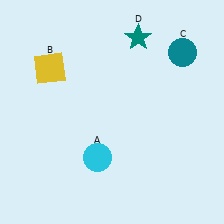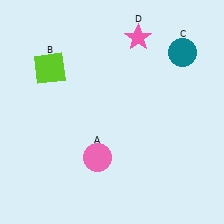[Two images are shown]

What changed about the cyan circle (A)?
In Image 1, A is cyan. In Image 2, it changed to pink.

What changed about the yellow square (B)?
In Image 1, B is yellow. In Image 2, it changed to lime.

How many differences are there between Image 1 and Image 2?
There are 3 differences between the two images.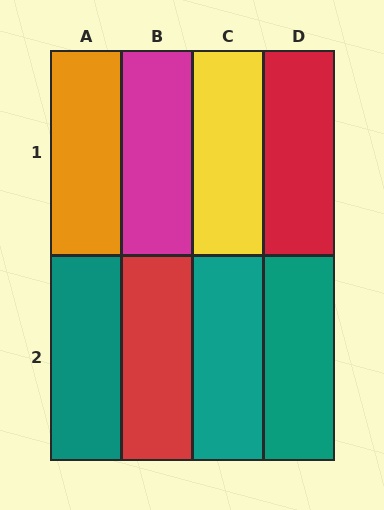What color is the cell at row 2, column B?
Red.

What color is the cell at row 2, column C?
Teal.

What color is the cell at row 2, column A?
Teal.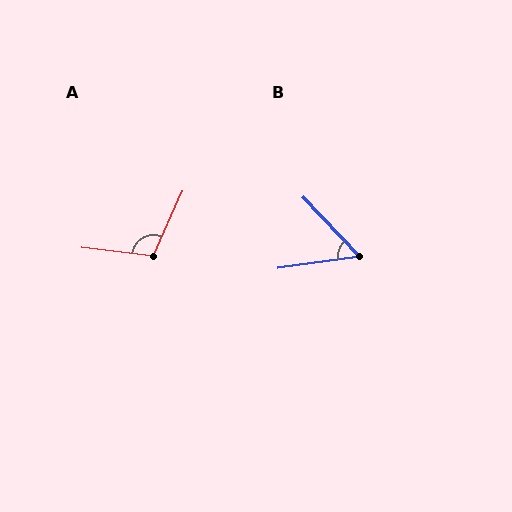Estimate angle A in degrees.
Approximately 107 degrees.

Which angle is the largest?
A, at approximately 107 degrees.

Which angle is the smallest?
B, at approximately 55 degrees.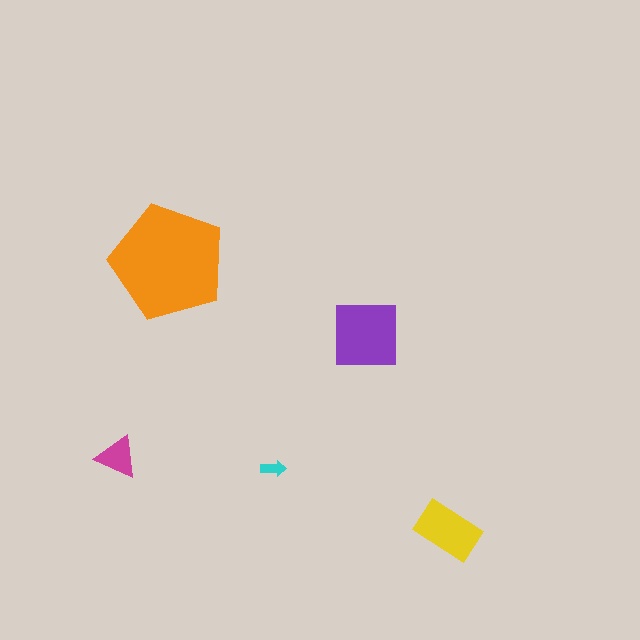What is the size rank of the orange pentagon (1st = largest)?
1st.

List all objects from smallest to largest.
The cyan arrow, the magenta triangle, the yellow rectangle, the purple square, the orange pentagon.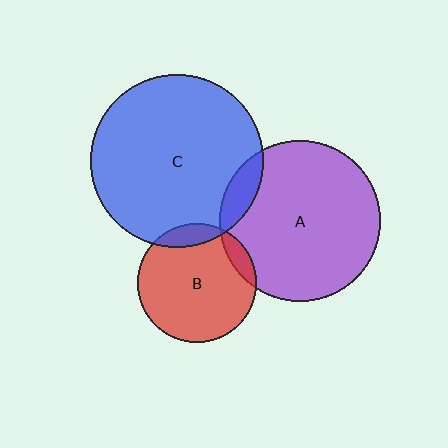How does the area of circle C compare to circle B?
Approximately 2.1 times.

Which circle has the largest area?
Circle C (blue).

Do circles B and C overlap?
Yes.